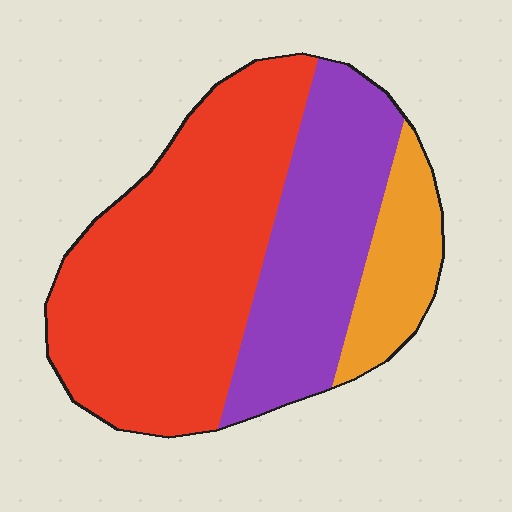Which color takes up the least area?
Orange, at roughly 15%.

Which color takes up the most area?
Red, at roughly 55%.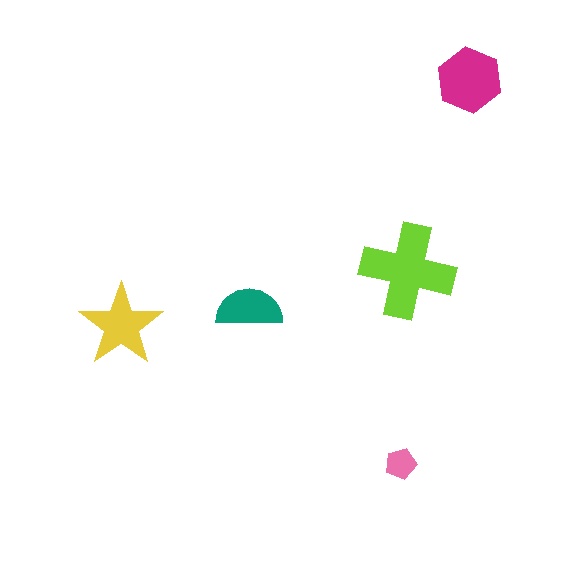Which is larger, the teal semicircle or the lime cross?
The lime cross.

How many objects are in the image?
There are 5 objects in the image.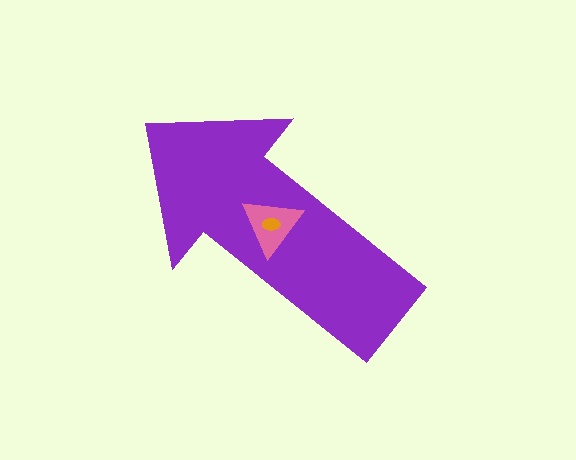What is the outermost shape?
The purple arrow.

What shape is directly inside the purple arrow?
The pink triangle.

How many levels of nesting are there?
3.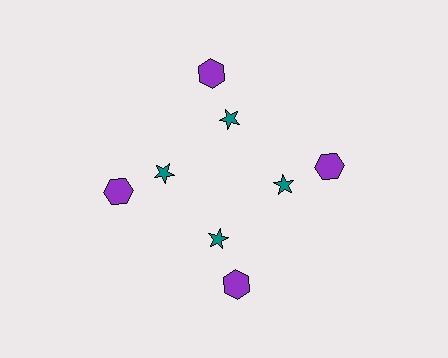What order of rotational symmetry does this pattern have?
This pattern has 4-fold rotational symmetry.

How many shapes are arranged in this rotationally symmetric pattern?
There are 8 shapes, arranged in 4 groups of 2.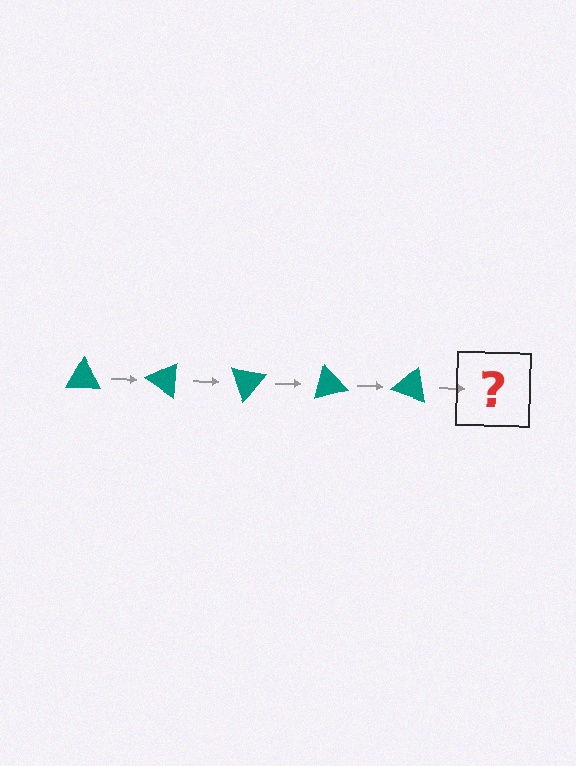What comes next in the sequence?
The next element should be a teal triangle rotated 175 degrees.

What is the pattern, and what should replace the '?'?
The pattern is that the triangle rotates 35 degrees each step. The '?' should be a teal triangle rotated 175 degrees.